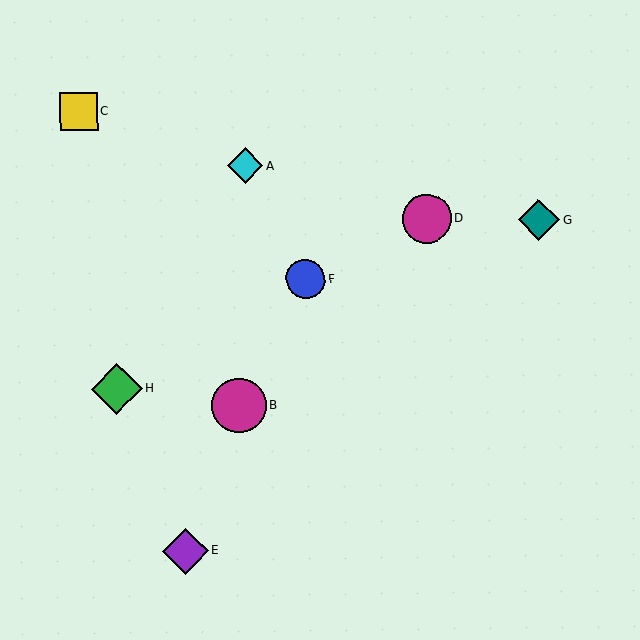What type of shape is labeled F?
Shape F is a blue circle.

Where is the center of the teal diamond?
The center of the teal diamond is at (539, 220).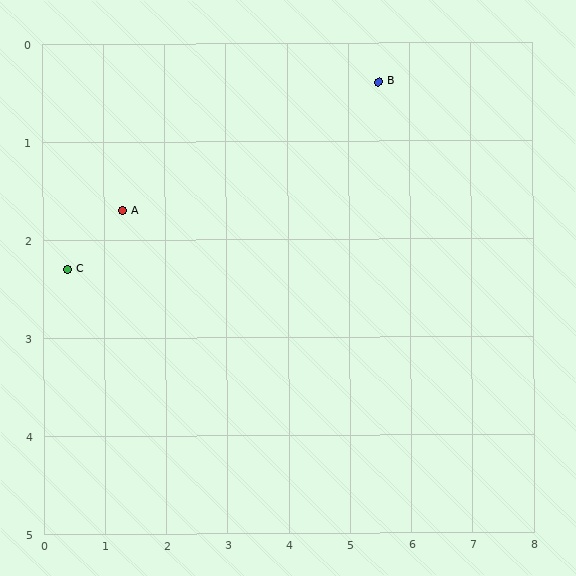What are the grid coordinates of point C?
Point C is at approximately (0.4, 2.3).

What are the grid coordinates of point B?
Point B is at approximately (5.5, 0.4).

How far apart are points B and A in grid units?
Points B and A are about 4.4 grid units apart.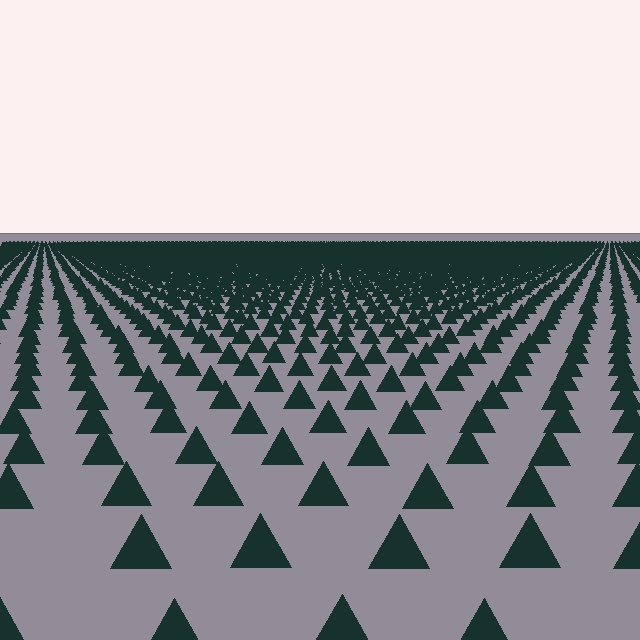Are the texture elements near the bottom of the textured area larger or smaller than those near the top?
Larger. Near the bottom, elements are closer to the viewer and appear at a bigger on-screen size.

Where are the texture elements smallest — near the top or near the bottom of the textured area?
Near the top.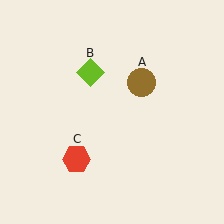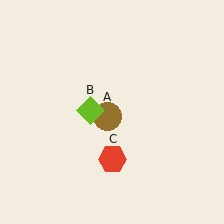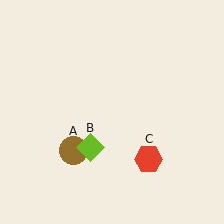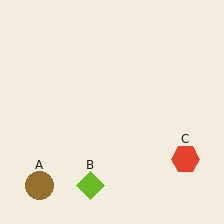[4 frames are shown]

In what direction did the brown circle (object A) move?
The brown circle (object A) moved down and to the left.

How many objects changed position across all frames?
3 objects changed position: brown circle (object A), lime diamond (object B), red hexagon (object C).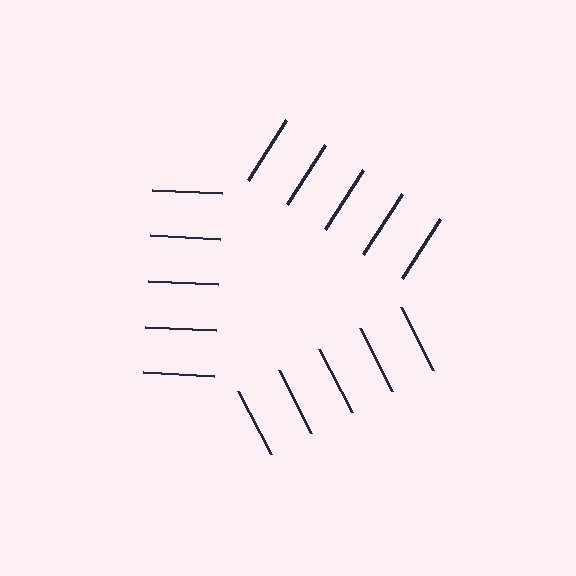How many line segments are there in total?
15 — 5 along each of the 3 edges.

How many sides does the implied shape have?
3 sides — the line-ends trace a triangle.